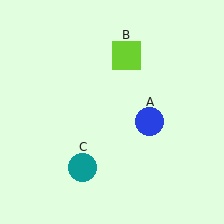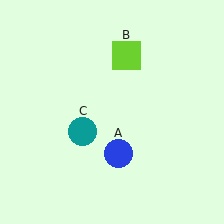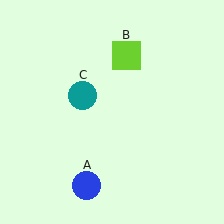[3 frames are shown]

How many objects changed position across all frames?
2 objects changed position: blue circle (object A), teal circle (object C).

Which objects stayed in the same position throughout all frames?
Lime square (object B) remained stationary.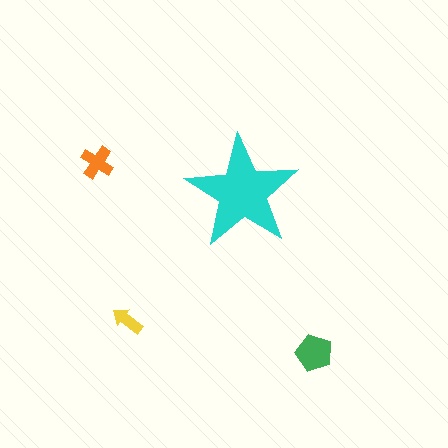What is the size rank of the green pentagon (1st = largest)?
2nd.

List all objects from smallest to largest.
The yellow arrow, the orange cross, the green pentagon, the cyan star.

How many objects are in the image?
There are 4 objects in the image.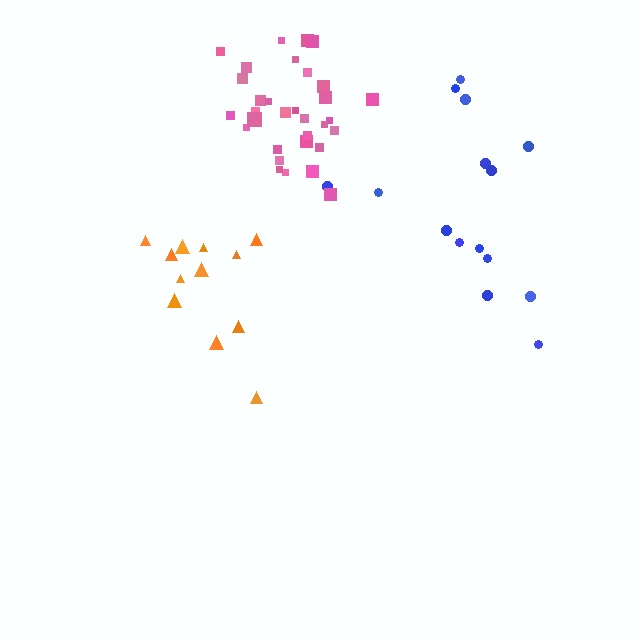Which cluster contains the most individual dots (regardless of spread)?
Pink (32).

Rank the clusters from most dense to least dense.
pink, orange, blue.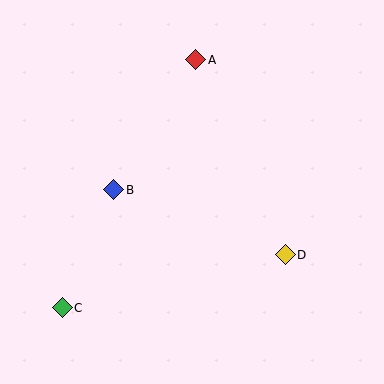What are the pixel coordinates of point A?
Point A is at (196, 60).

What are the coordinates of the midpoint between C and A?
The midpoint between C and A is at (129, 184).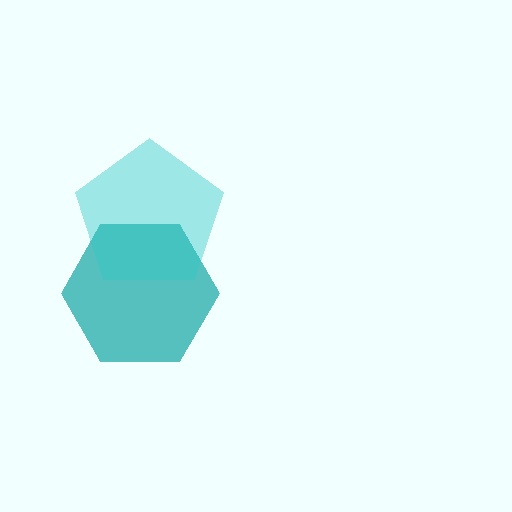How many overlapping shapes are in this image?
There are 2 overlapping shapes in the image.